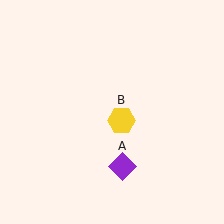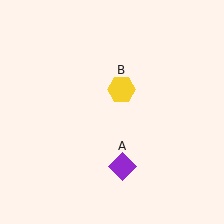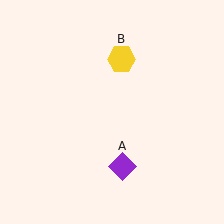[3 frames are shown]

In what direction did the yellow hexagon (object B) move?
The yellow hexagon (object B) moved up.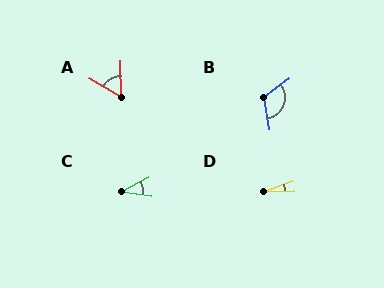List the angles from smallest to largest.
D (18°), C (35°), A (59°), B (116°).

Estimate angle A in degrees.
Approximately 59 degrees.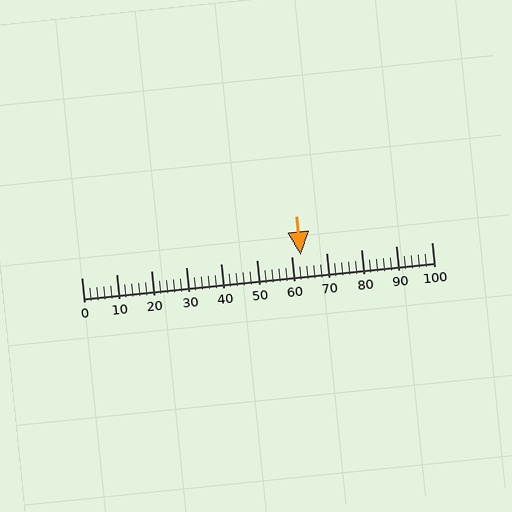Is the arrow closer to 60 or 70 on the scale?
The arrow is closer to 60.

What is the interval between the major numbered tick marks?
The major tick marks are spaced 10 units apart.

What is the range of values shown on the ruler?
The ruler shows values from 0 to 100.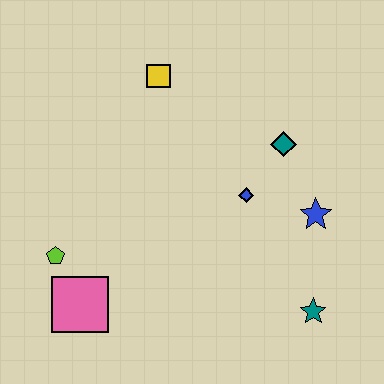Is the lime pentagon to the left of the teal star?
Yes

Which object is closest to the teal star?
The blue star is closest to the teal star.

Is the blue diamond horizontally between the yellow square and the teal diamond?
Yes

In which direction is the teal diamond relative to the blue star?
The teal diamond is above the blue star.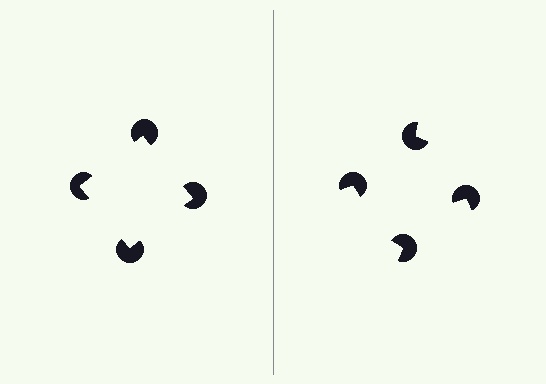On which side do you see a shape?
An illusory square appears on the left side. On the right side the wedge cuts are rotated, so no coherent shape forms.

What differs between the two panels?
The pac-man discs are positioned identically on both sides; only the wedge orientations differ. On the left they align to a square; on the right they are misaligned.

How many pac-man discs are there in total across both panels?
8 — 4 on each side.